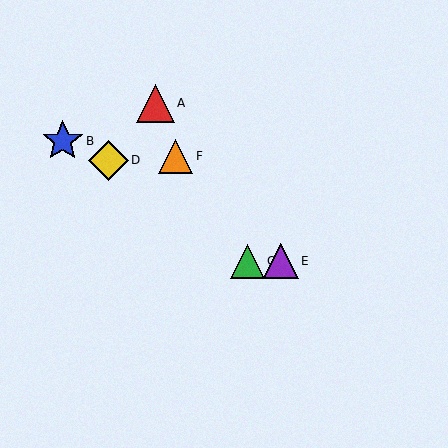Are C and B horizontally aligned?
No, C is at y≈261 and B is at y≈141.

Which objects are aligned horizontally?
Objects C, E are aligned horizontally.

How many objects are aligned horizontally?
2 objects (C, E) are aligned horizontally.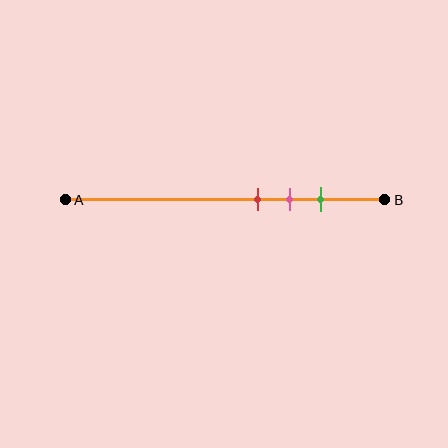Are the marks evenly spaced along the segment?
Yes, the marks are approximately evenly spaced.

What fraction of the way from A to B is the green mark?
The green mark is approximately 80% (0.8) of the way from A to B.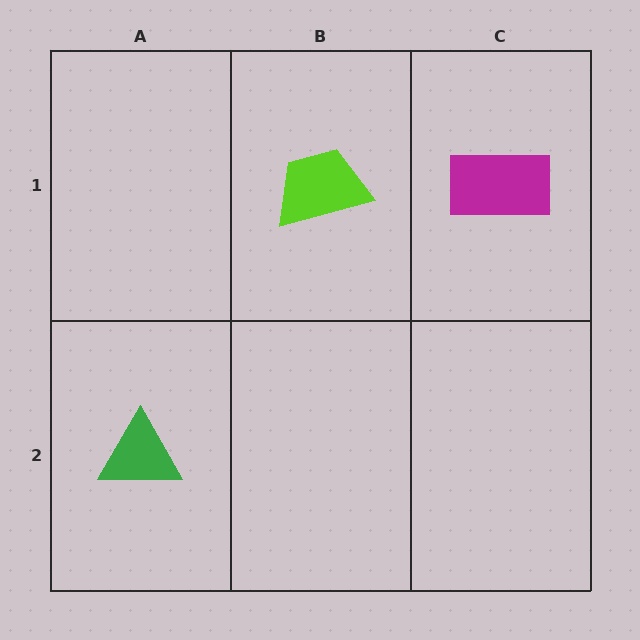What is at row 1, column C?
A magenta rectangle.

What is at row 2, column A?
A green triangle.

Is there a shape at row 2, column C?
No, that cell is empty.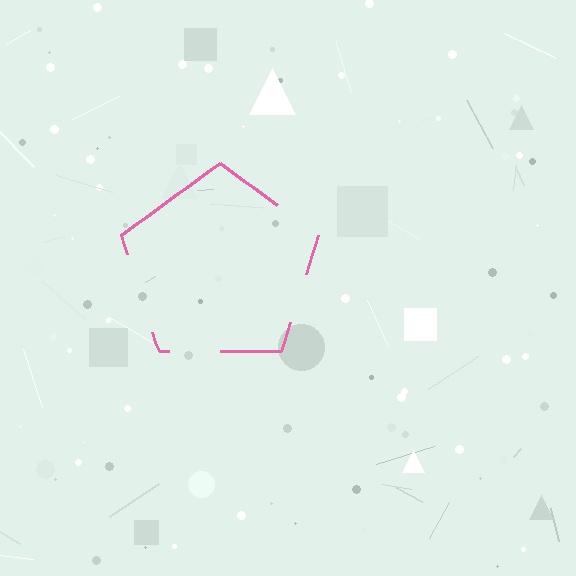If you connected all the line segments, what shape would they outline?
They would outline a pentagon.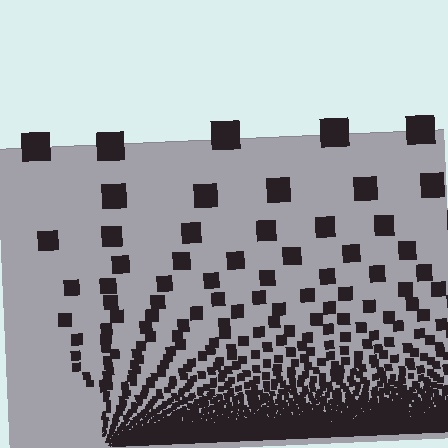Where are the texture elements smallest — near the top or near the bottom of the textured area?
Near the bottom.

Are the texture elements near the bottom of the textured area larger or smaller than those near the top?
Smaller. The gradient is inverted — elements near the bottom are smaller and denser.